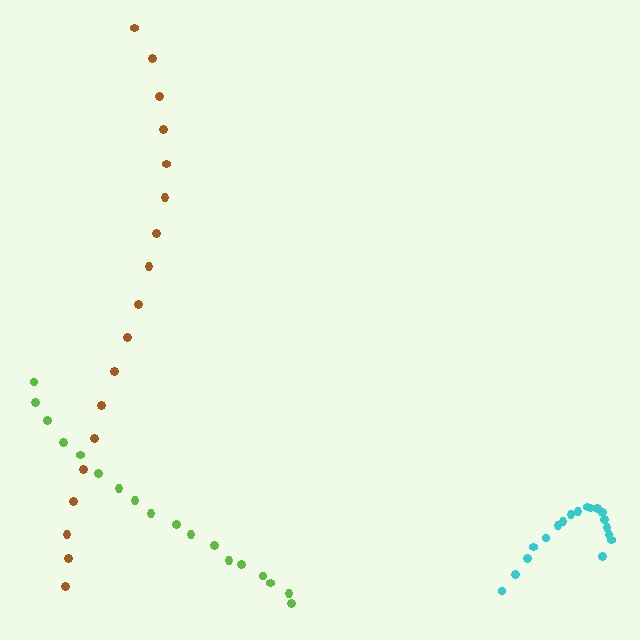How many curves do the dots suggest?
There are 3 distinct paths.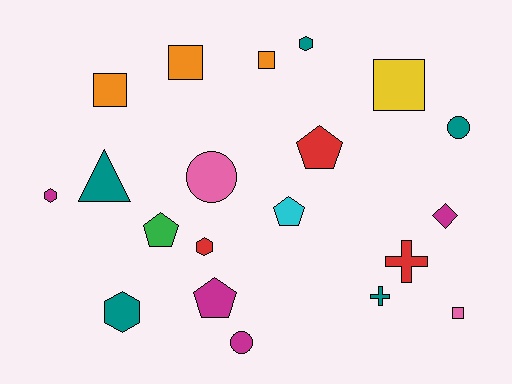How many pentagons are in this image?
There are 4 pentagons.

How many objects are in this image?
There are 20 objects.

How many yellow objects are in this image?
There is 1 yellow object.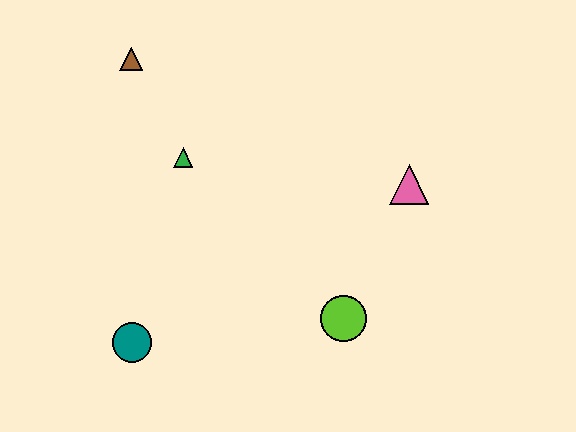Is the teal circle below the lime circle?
Yes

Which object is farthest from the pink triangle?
The teal circle is farthest from the pink triangle.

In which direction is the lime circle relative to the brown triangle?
The lime circle is below the brown triangle.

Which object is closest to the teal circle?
The green triangle is closest to the teal circle.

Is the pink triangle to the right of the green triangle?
Yes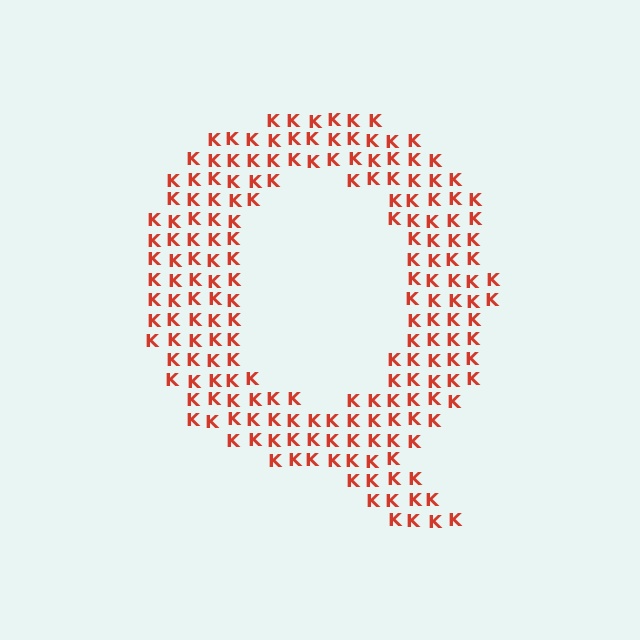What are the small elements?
The small elements are letter K's.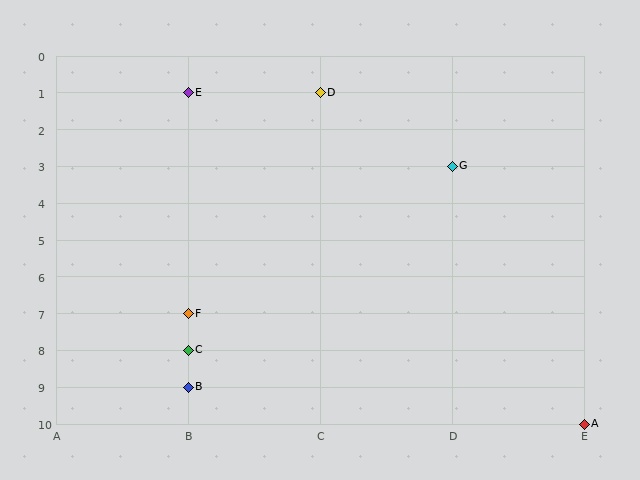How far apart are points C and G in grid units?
Points C and G are 2 columns and 5 rows apart (about 5.4 grid units diagonally).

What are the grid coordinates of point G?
Point G is at grid coordinates (D, 3).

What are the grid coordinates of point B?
Point B is at grid coordinates (B, 9).